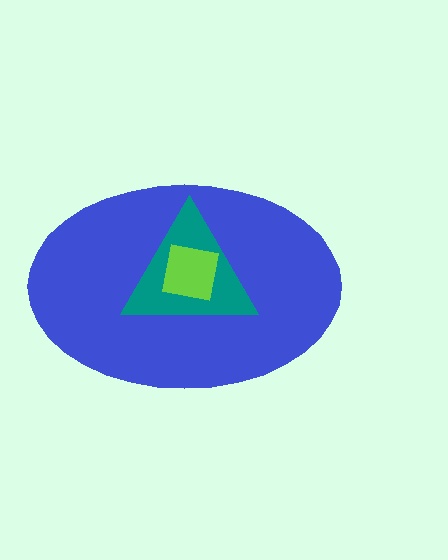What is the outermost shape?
The blue ellipse.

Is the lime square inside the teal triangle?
Yes.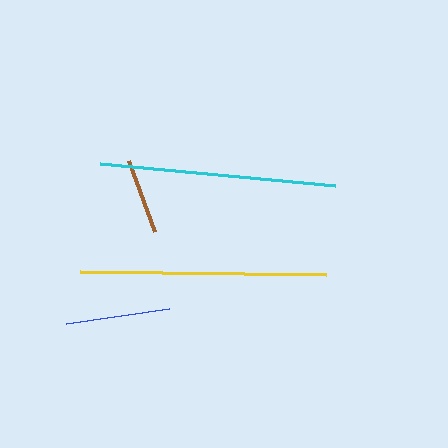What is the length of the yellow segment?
The yellow segment is approximately 246 pixels long.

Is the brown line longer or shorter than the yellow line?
The yellow line is longer than the brown line.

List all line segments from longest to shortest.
From longest to shortest: yellow, cyan, blue, brown.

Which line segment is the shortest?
The brown line is the shortest at approximately 76 pixels.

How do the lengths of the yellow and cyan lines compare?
The yellow and cyan lines are approximately the same length.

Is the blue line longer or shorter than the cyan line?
The cyan line is longer than the blue line.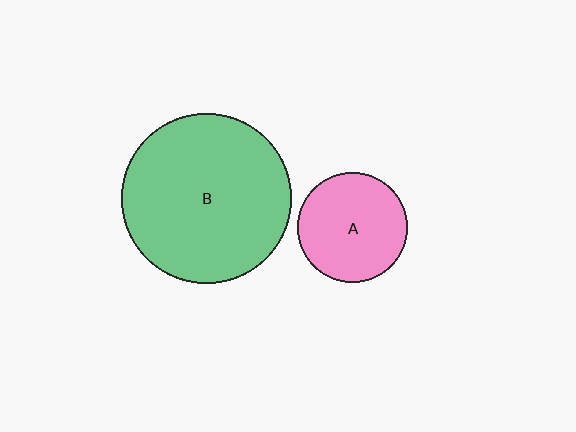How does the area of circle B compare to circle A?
Approximately 2.4 times.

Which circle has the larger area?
Circle B (green).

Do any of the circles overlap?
No, none of the circles overlap.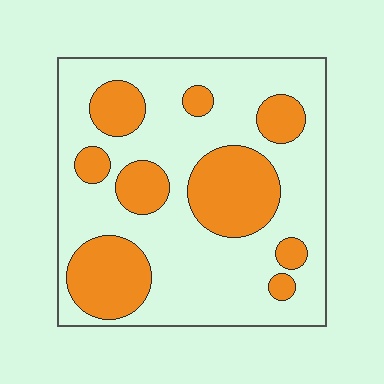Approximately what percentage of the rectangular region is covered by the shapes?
Approximately 30%.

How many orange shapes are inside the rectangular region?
9.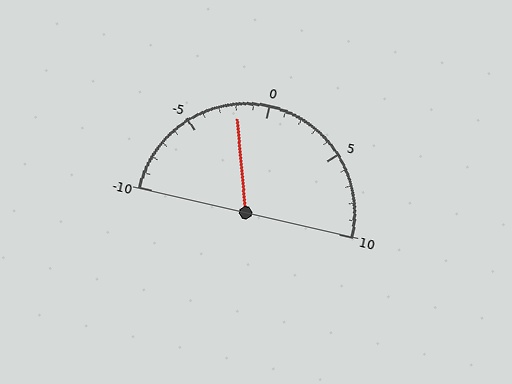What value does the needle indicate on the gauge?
The needle indicates approximately -2.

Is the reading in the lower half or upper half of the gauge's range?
The reading is in the lower half of the range (-10 to 10).